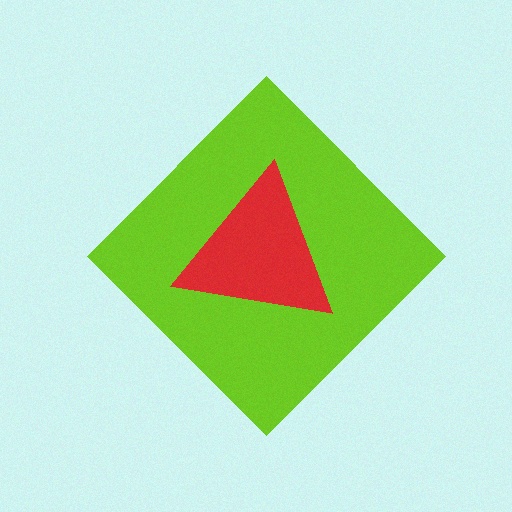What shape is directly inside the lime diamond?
The red triangle.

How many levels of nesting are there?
2.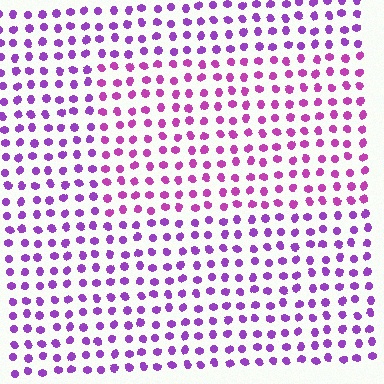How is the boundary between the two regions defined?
The boundary is defined purely by a slight shift in hue (about 26 degrees). Spacing, size, and orientation are identical on both sides.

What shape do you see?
I see a rectangle.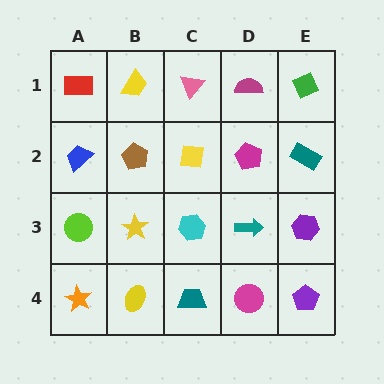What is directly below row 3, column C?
A teal trapezoid.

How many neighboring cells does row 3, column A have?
3.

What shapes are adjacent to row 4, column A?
A lime circle (row 3, column A), a yellow ellipse (row 4, column B).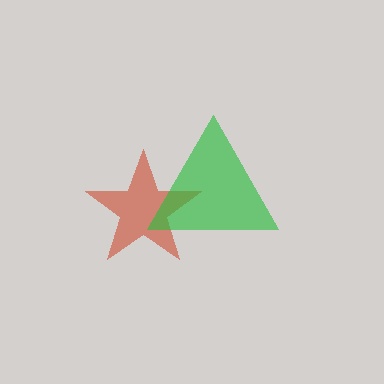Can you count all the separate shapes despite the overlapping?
Yes, there are 2 separate shapes.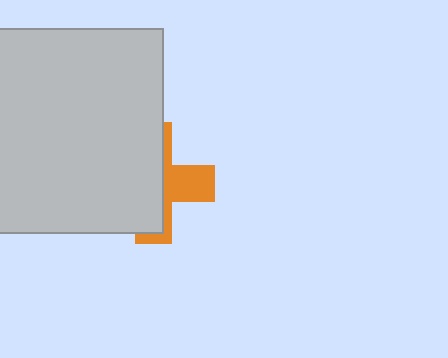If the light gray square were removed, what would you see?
You would see the complete orange cross.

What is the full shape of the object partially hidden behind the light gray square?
The partially hidden object is an orange cross.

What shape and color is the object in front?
The object in front is a light gray square.